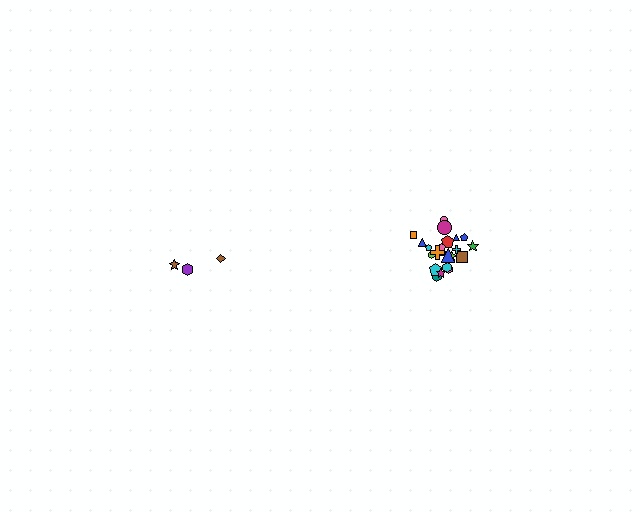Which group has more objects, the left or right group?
The right group.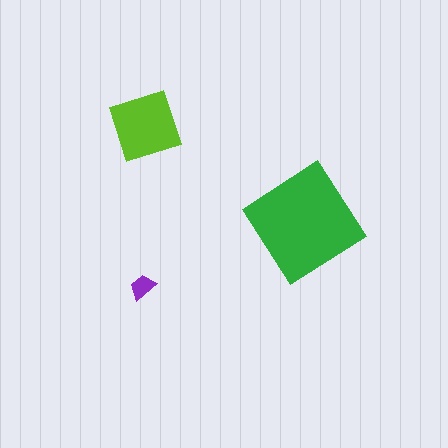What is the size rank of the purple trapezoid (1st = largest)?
3rd.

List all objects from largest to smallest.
The green diamond, the lime square, the purple trapezoid.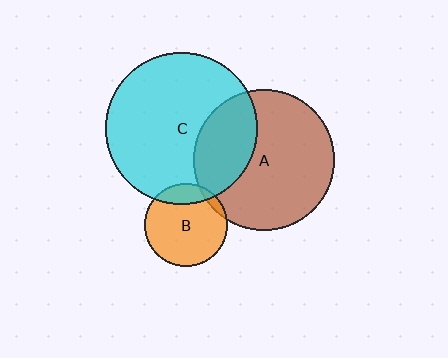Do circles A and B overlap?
Yes.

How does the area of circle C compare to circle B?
Approximately 3.4 times.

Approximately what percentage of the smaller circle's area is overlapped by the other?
Approximately 5%.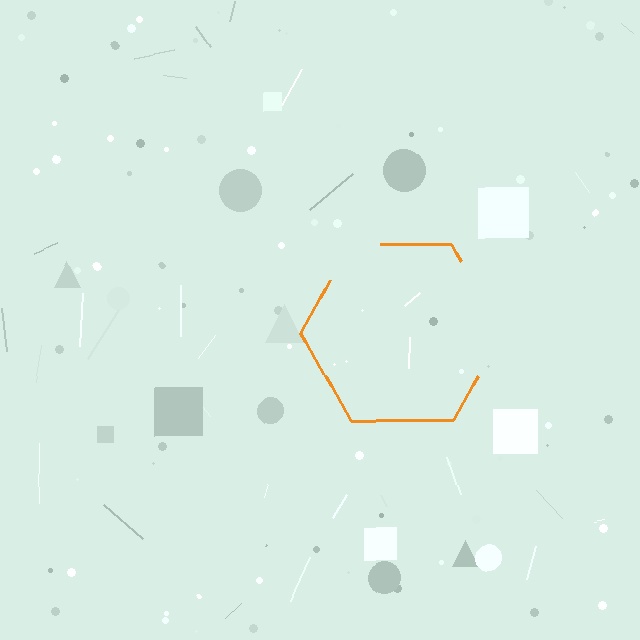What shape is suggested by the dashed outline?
The dashed outline suggests a hexagon.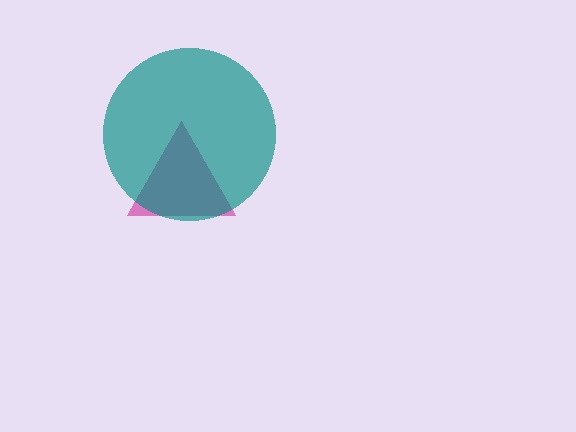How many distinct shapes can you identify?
There are 2 distinct shapes: a magenta triangle, a teal circle.